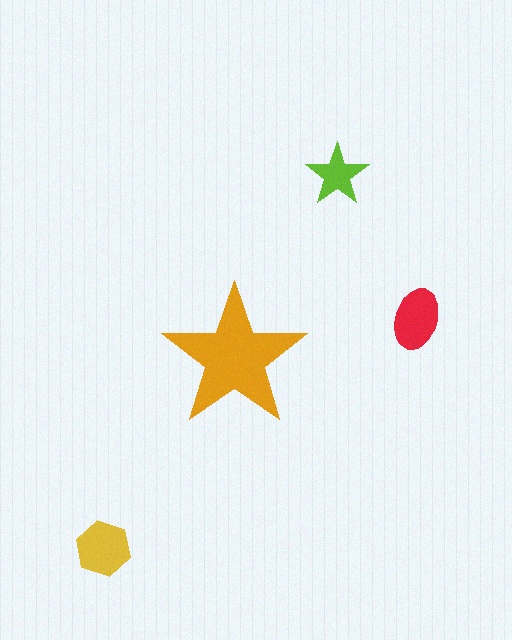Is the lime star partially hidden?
No, the lime star is fully visible.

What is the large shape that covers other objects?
An orange star.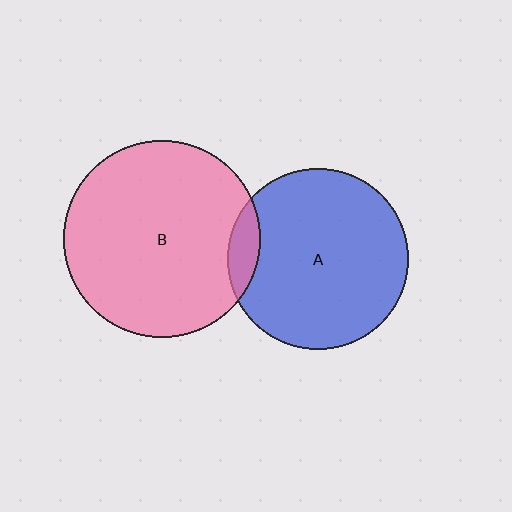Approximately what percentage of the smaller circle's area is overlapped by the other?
Approximately 10%.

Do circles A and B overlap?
Yes.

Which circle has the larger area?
Circle B (pink).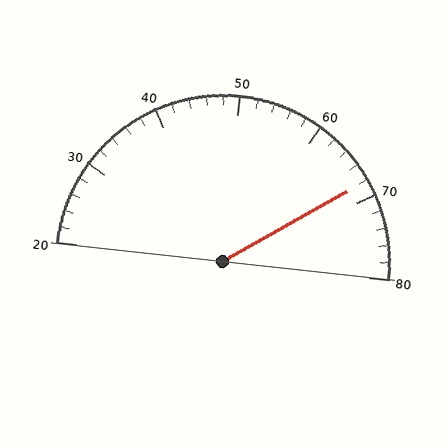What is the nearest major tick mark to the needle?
The nearest major tick mark is 70.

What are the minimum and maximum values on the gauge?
The gauge ranges from 20 to 80.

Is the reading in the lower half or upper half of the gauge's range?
The reading is in the upper half of the range (20 to 80).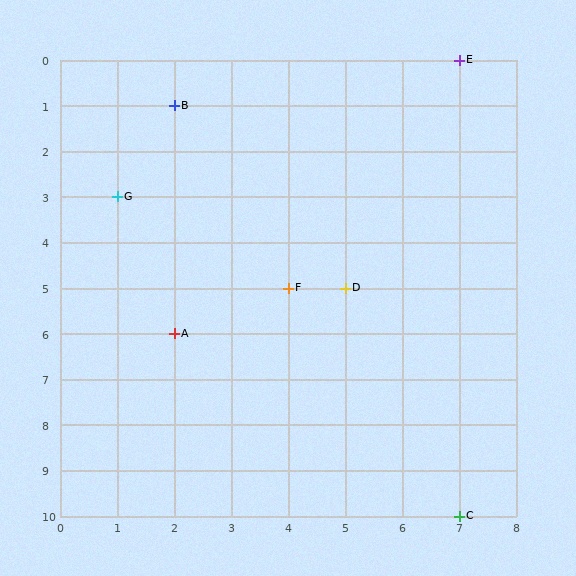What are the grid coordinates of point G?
Point G is at grid coordinates (1, 3).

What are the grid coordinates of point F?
Point F is at grid coordinates (4, 5).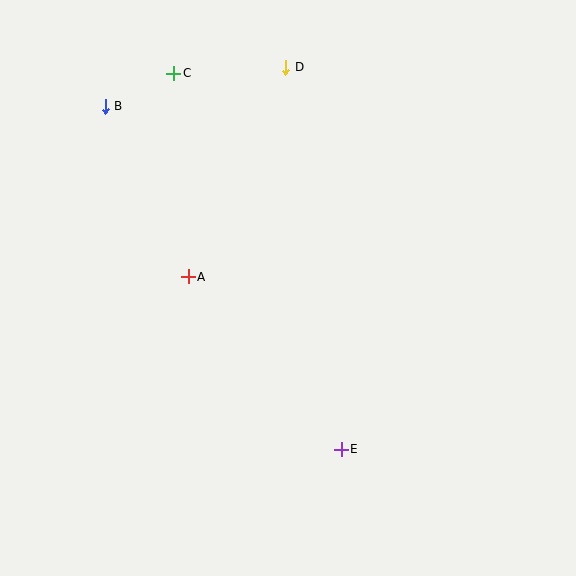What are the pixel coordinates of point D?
Point D is at (286, 67).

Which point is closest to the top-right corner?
Point D is closest to the top-right corner.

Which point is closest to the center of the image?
Point A at (188, 277) is closest to the center.